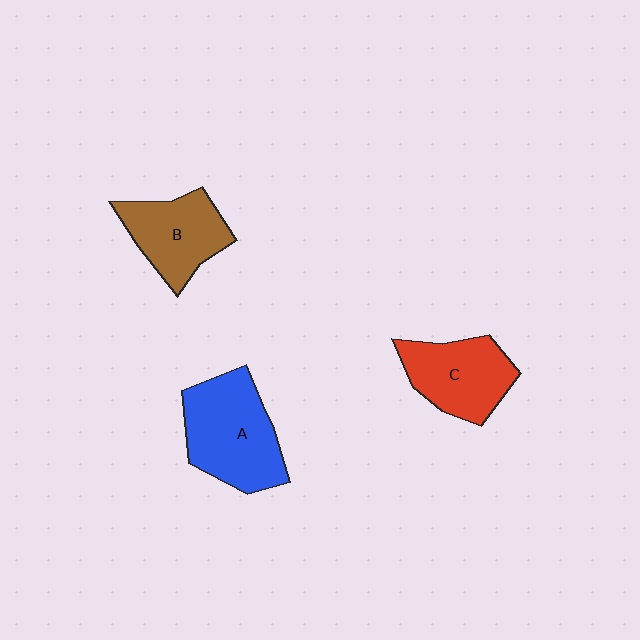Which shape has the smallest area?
Shape B (brown).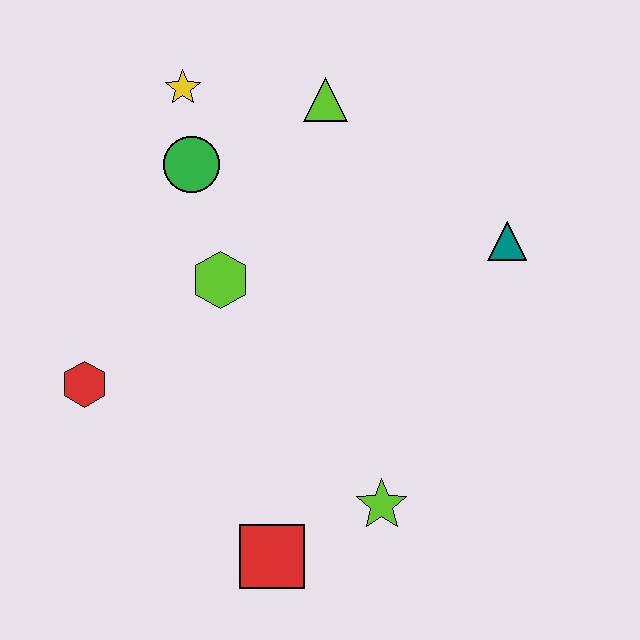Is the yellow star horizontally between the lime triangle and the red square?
No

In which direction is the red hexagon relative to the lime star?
The red hexagon is to the left of the lime star.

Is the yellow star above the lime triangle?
Yes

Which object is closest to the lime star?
The red square is closest to the lime star.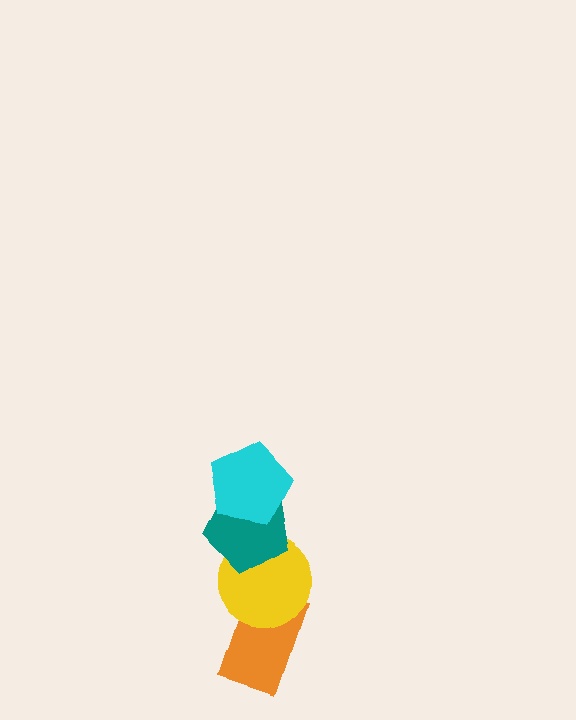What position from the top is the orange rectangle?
The orange rectangle is 4th from the top.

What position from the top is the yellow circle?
The yellow circle is 3rd from the top.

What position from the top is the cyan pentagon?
The cyan pentagon is 1st from the top.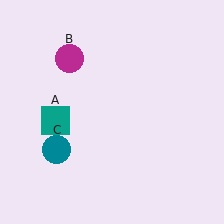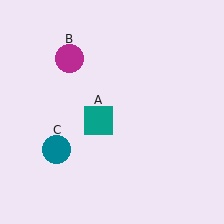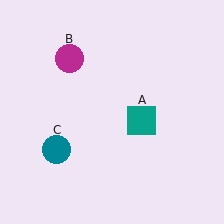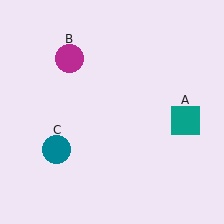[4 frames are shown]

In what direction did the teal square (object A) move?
The teal square (object A) moved right.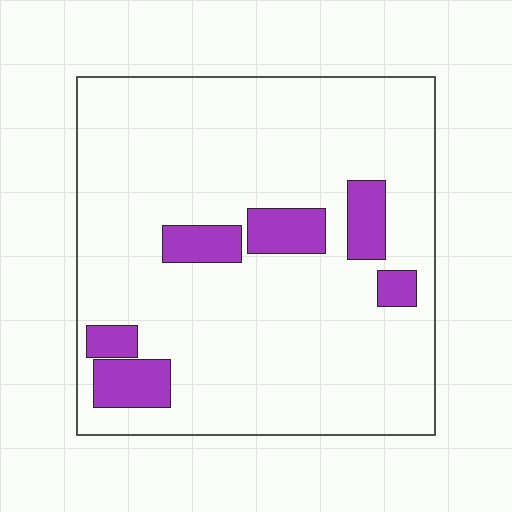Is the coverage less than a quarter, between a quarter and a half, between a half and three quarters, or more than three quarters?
Less than a quarter.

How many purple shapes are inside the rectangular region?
6.